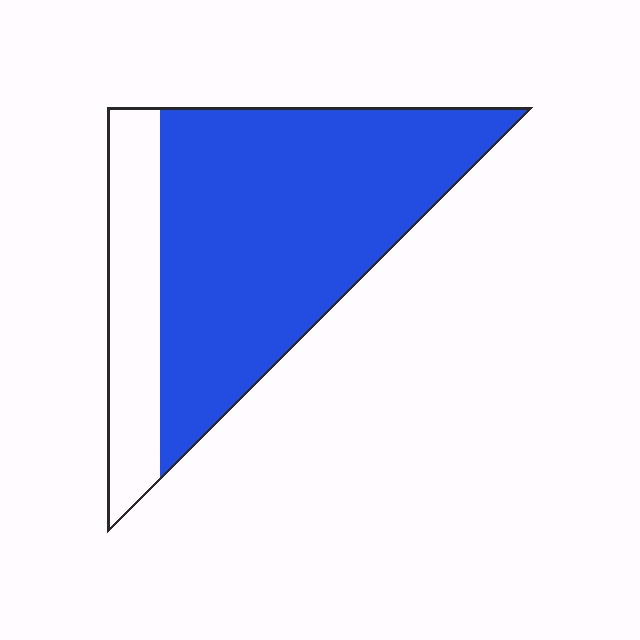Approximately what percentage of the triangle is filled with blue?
Approximately 75%.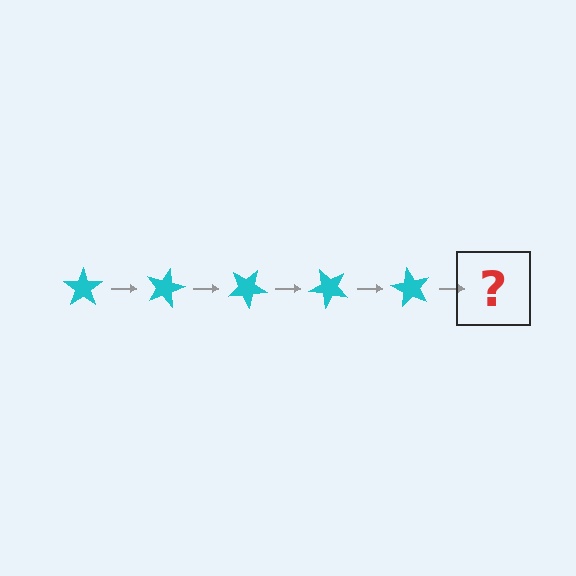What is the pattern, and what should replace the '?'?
The pattern is that the star rotates 15 degrees each step. The '?' should be a cyan star rotated 75 degrees.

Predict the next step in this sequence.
The next step is a cyan star rotated 75 degrees.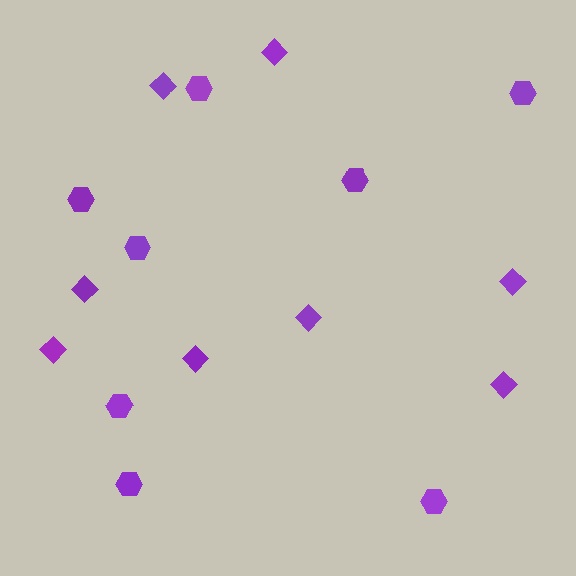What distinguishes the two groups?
There are 2 groups: one group of hexagons (8) and one group of diamonds (8).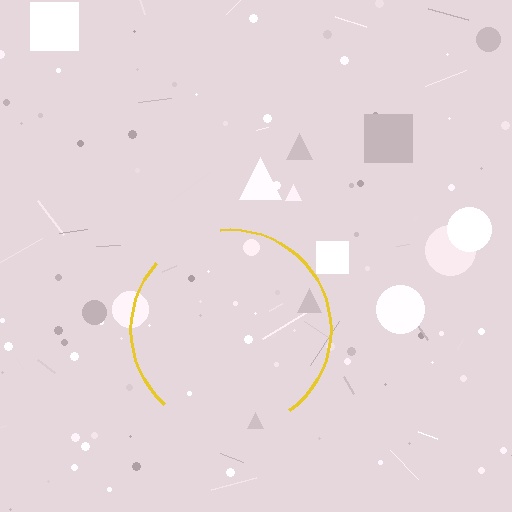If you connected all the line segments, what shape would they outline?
They would outline a circle.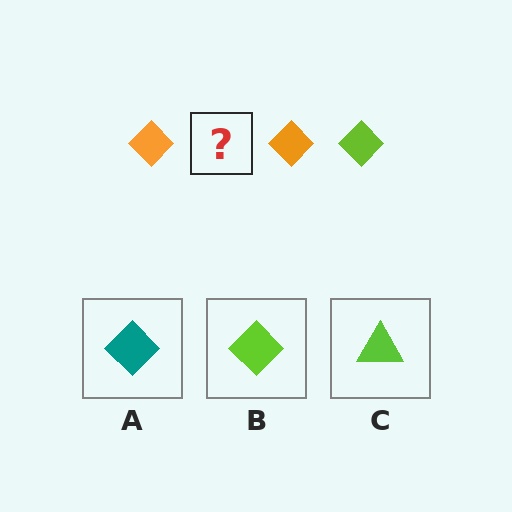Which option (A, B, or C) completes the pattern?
B.